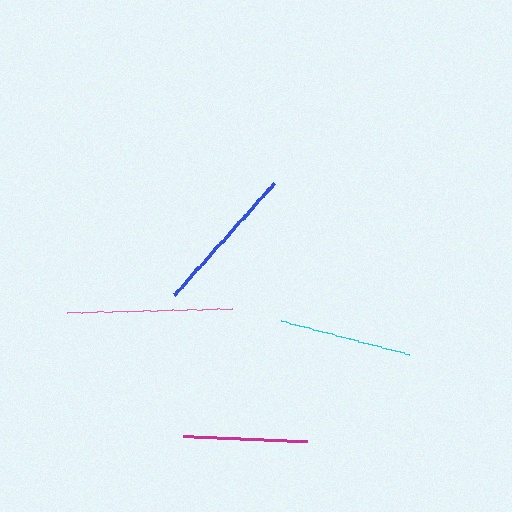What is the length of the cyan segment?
The cyan segment is approximately 132 pixels long.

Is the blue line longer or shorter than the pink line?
The pink line is longer than the blue line.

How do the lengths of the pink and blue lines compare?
The pink and blue lines are approximately the same length.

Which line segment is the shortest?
The magenta line is the shortest at approximately 124 pixels.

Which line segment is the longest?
The pink line is the longest at approximately 164 pixels.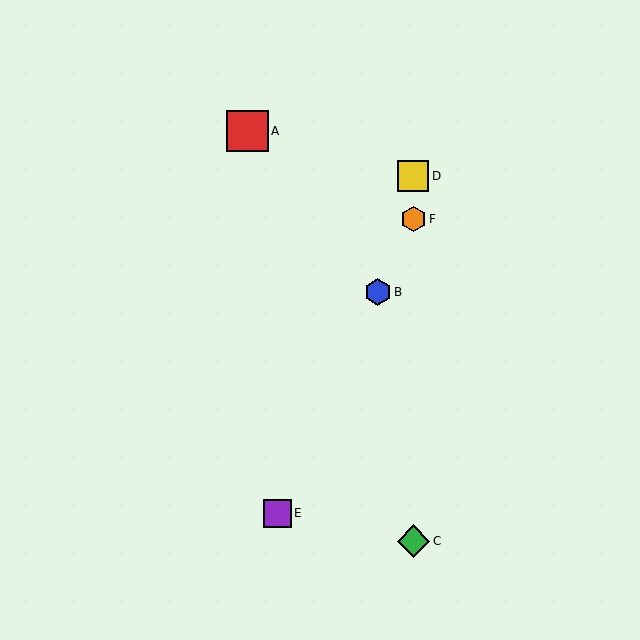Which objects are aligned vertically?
Objects C, D, F are aligned vertically.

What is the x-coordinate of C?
Object C is at x≈413.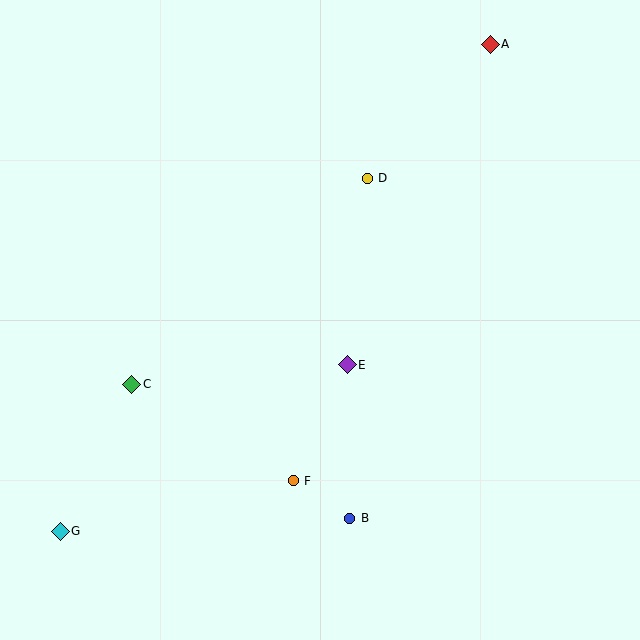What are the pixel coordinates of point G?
Point G is at (60, 531).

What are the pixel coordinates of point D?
Point D is at (367, 178).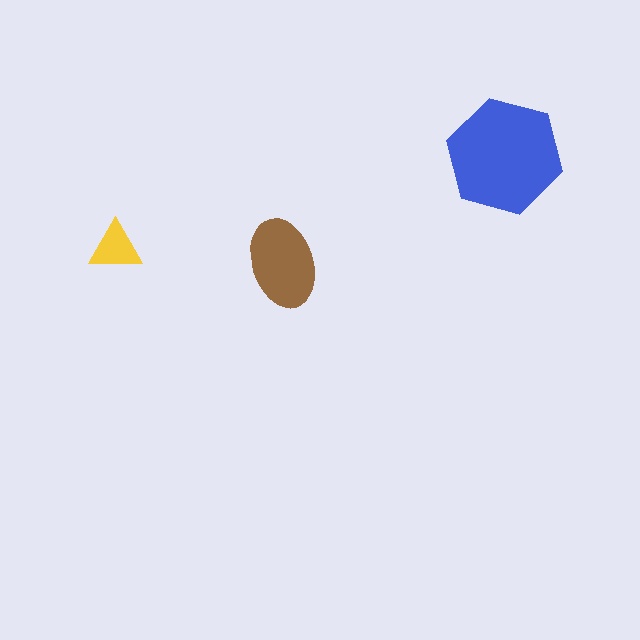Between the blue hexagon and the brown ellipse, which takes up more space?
The blue hexagon.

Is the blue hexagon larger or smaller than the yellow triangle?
Larger.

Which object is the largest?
The blue hexagon.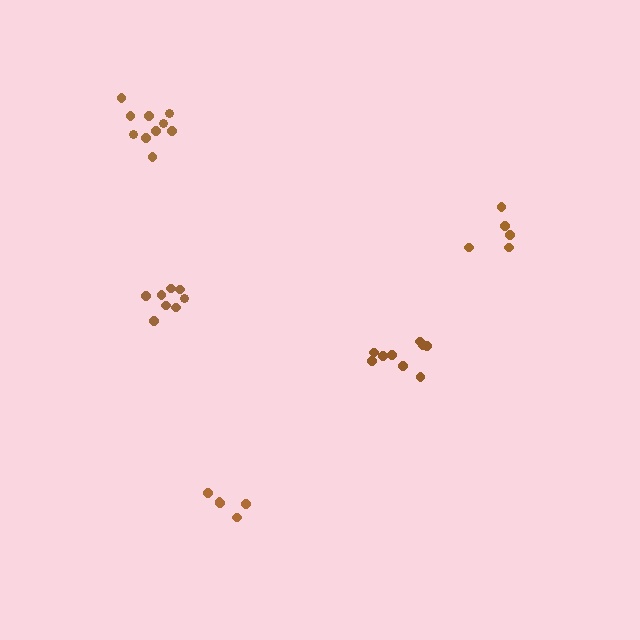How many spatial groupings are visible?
There are 5 spatial groupings.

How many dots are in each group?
Group 1: 9 dots, Group 2: 8 dots, Group 3: 5 dots, Group 4: 10 dots, Group 5: 5 dots (37 total).